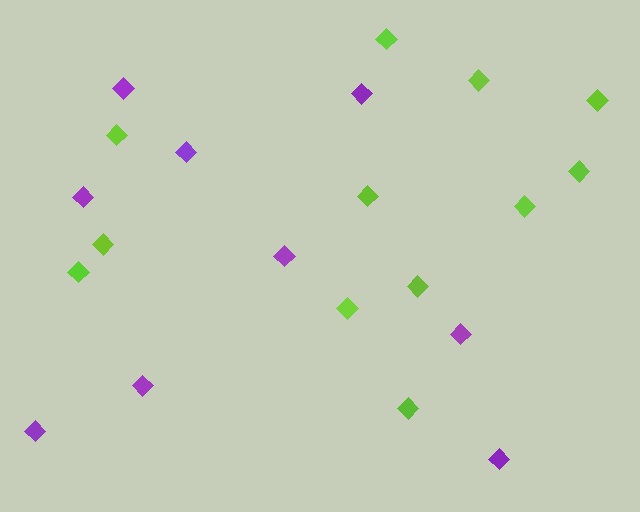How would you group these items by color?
There are 2 groups: one group of lime diamonds (12) and one group of purple diamonds (9).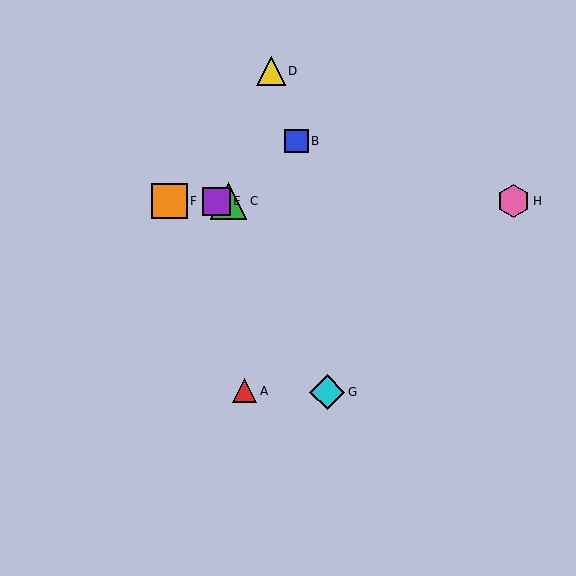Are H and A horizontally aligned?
No, H is at y≈201 and A is at y≈391.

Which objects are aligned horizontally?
Objects C, E, F, H are aligned horizontally.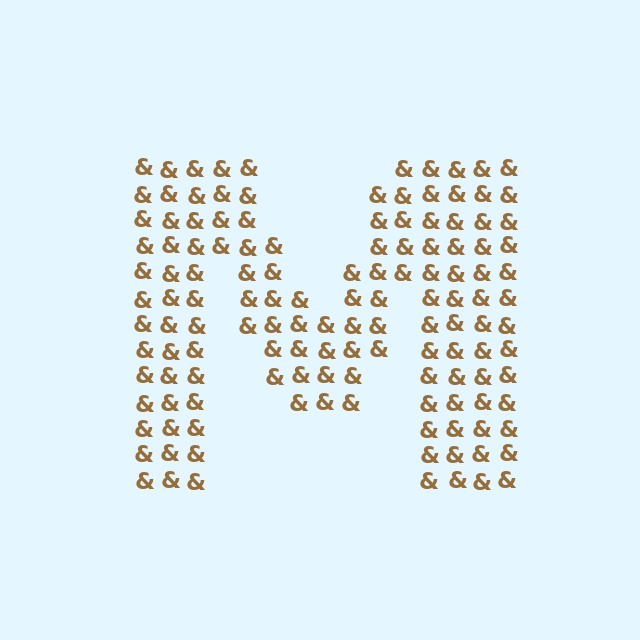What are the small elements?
The small elements are ampersands.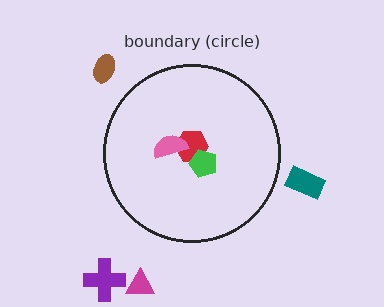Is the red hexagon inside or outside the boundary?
Inside.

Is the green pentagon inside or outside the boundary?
Inside.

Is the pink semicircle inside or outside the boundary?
Inside.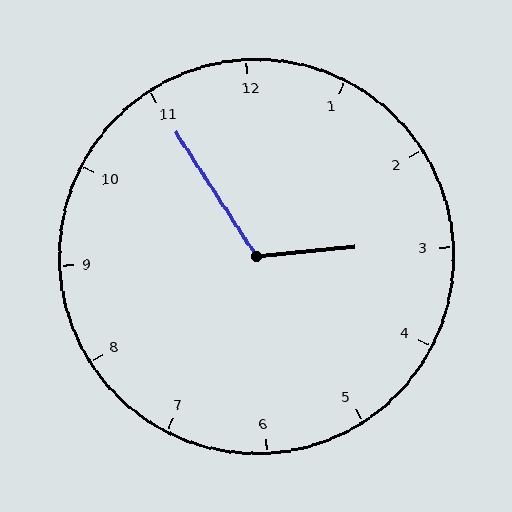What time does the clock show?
2:55.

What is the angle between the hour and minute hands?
Approximately 118 degrees.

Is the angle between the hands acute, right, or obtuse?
It is obtuse.